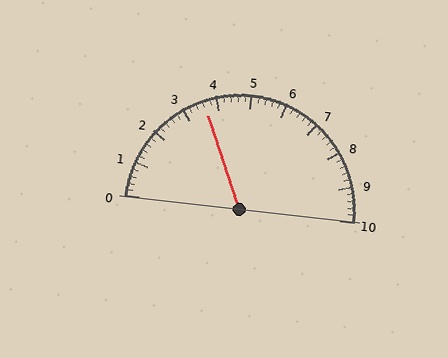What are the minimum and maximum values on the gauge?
The gauge ranges from 0 to 10.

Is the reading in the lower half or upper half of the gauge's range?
The reading is in the lower half of the range (0 to 10).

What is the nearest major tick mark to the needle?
The nearest major tick mark is 4.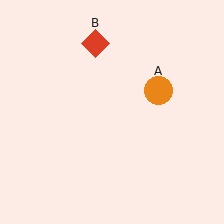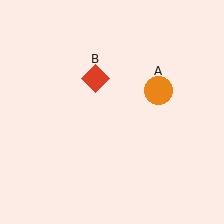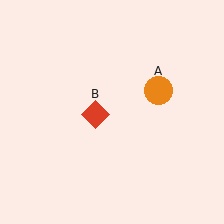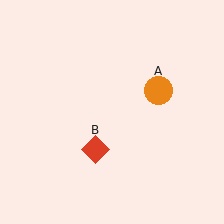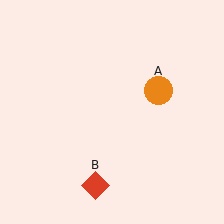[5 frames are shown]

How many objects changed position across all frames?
1 object changed position: red diamond (object B).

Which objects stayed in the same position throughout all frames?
Orange circle (object A) remained stationary.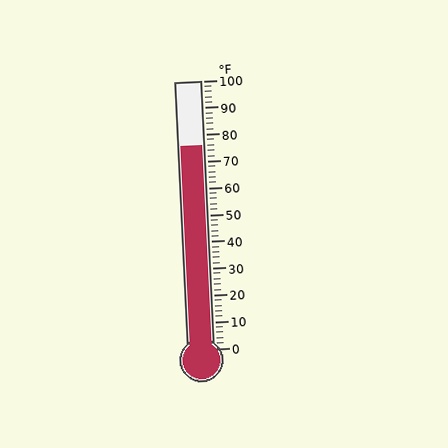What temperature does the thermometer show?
The thermometer shows approximately 76°F.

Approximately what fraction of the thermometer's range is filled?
The thermometer is filled to approximately 75% of its range.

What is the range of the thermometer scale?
The thermometer scale ranges from 0°F to 100°F.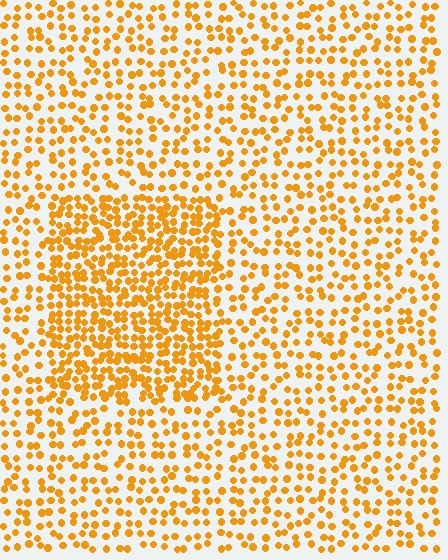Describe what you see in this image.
The image contains small orange elements arranged at two different densities. A rectangle-shaped region is visible where the elements are more densely packed than the surrounding area.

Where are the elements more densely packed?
The elements are more densely packed inside the rectangle boundary.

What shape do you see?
I see a rectangle.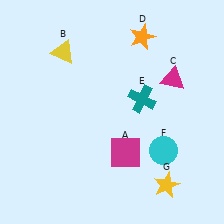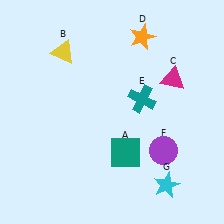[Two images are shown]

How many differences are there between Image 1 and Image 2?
There are 3 differences between the two images.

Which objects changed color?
A changed from magenta to teal. F changed from cyan to purple. G changed from yellow to cyan.